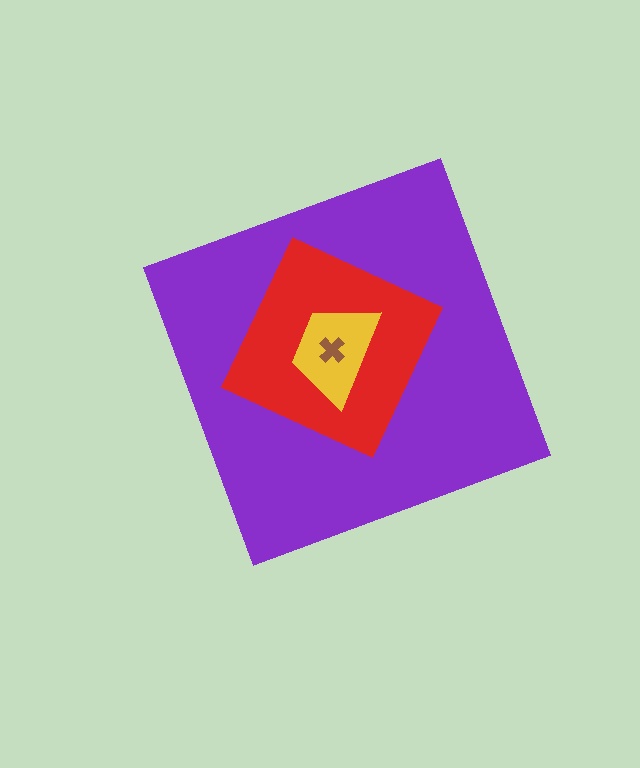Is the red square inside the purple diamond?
Yes.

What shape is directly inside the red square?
The yellow trapezoid.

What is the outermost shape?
The purple diamond.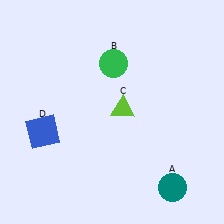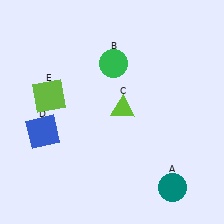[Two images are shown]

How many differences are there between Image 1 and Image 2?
There is 1 difference between the two images.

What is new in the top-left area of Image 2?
A lime square (E) was added in the top-left area of Image 2.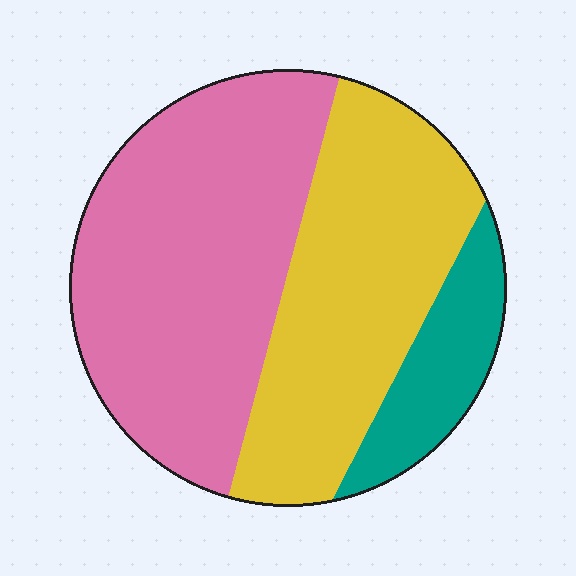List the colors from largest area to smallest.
From largest to smallest: pink, yellow, teal.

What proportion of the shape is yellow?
Yellow covers 38% of the shape.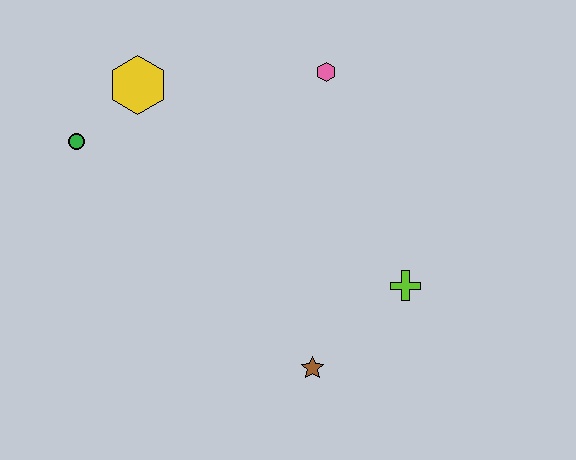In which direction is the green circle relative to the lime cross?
The green circle is to the left of the lime cross.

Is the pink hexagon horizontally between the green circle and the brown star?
No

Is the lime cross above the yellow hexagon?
No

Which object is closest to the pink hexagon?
The yellow hexagon is closest to the pink hexagon.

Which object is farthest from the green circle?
The lime cross is farthest from the green circle.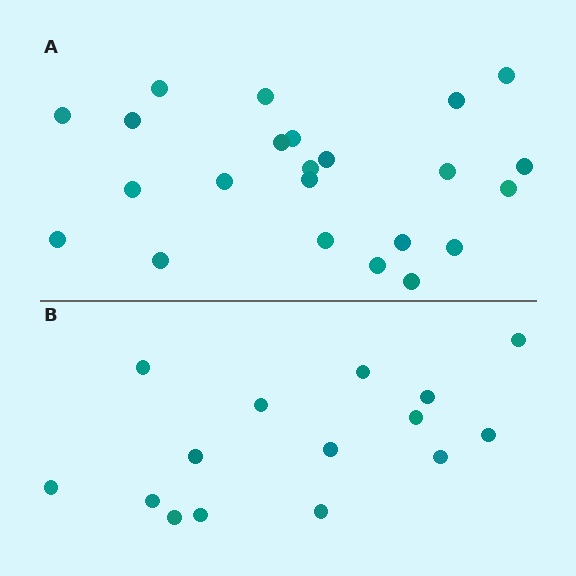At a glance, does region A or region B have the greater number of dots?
Region A (the top region) has more dots.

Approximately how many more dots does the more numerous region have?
Region A has roughly 8 or so more dots than region B.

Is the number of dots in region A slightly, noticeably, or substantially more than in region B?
Region A has substantially more. The ratio is roughly 1.5 to 1.